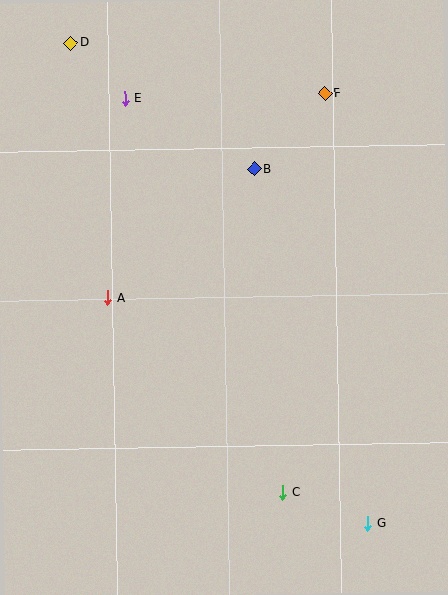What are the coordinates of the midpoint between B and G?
The midpoint between B and G is at (311, 346).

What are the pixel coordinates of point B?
Point B is at (254, 169).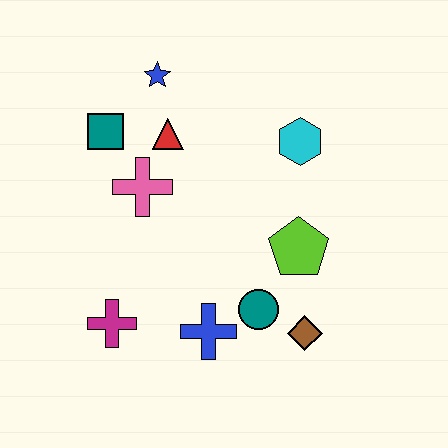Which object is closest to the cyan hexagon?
The lime pentagon is closest to the cyan hexagon.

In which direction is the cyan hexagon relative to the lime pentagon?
The cyan hexagon is above the lime pentagon.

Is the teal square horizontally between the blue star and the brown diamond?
No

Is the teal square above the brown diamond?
Yes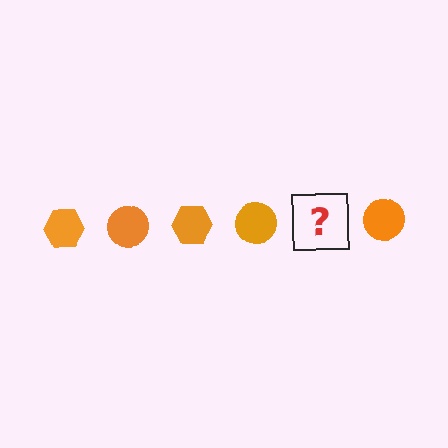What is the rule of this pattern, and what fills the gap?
The rule is that the pattern cycles through hexagon, circle shapes in orange. The gap should be filled with an orange hexagon.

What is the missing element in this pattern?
The missing element is an orange hexagon.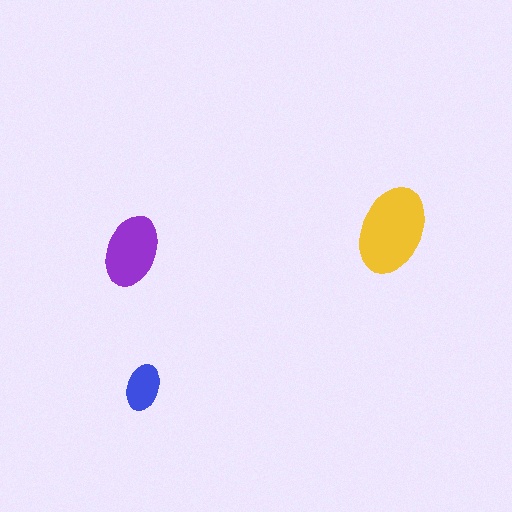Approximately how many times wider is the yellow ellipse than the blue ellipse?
About 2 times wider.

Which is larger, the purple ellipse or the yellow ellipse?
The yellow one.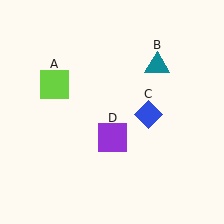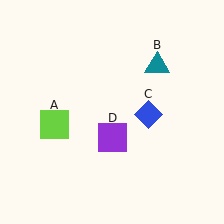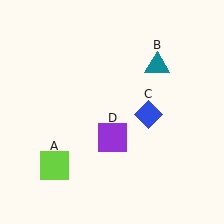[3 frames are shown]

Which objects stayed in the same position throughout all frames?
Teal triangle (object B) and blue diamond (object C) and purple square (object D) remained stationary.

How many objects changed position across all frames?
1 object changed position: lime square (object A).